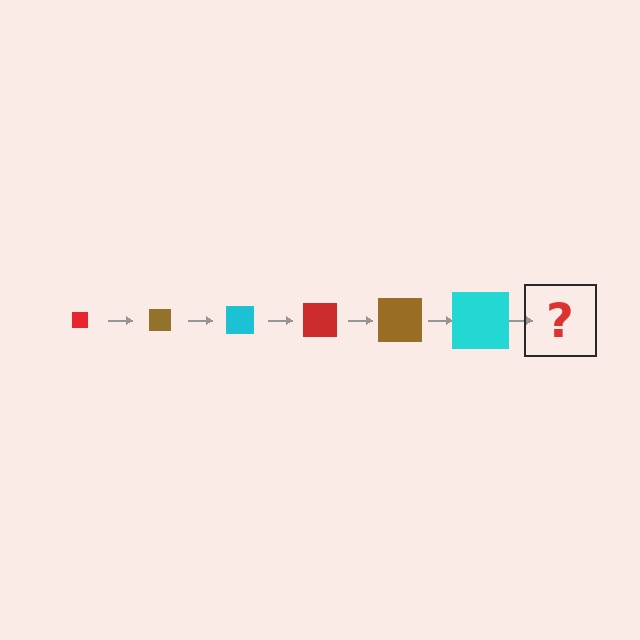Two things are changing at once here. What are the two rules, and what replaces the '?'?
The two rules are that the square grows larger each step and the color cycles through red, brown, and cyan. The '?' should be a red square, larger than the previous one.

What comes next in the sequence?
The next element should be a red square, larger than the previous one.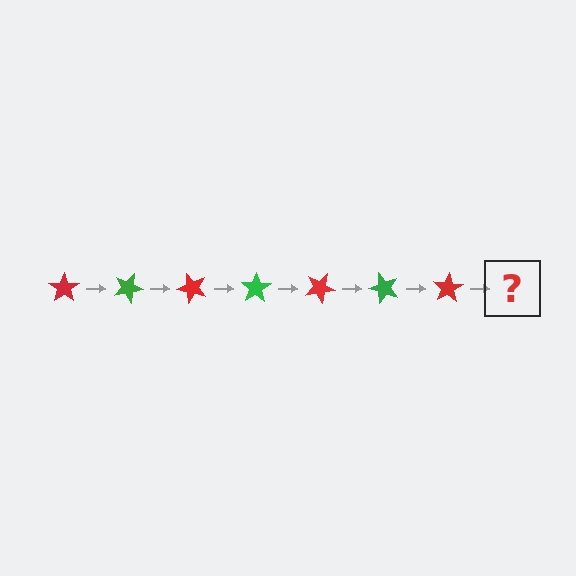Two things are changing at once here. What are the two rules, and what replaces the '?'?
The two rules are that it rotates 25 degrees each step and the color cycles through red and green. The '?' should be a green star, rotated 175 degrees from the start.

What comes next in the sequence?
The next element should be a green star, rotated 175 degrees from the start.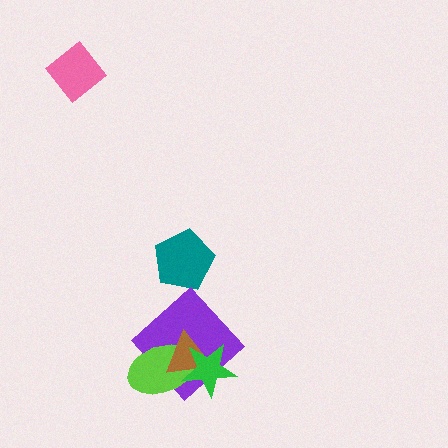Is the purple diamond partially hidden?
Yes, it is partially covered by another shape.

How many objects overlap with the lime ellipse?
3 objects overlap with the lime ellipse.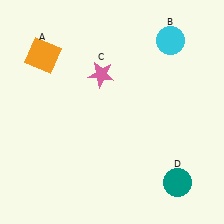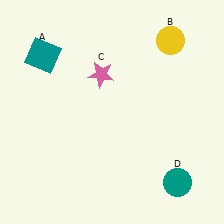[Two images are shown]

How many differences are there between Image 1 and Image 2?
There are 2 differences between the two images.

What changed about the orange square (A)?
In Image 1, A is orange. In Image 2, it changed to teal.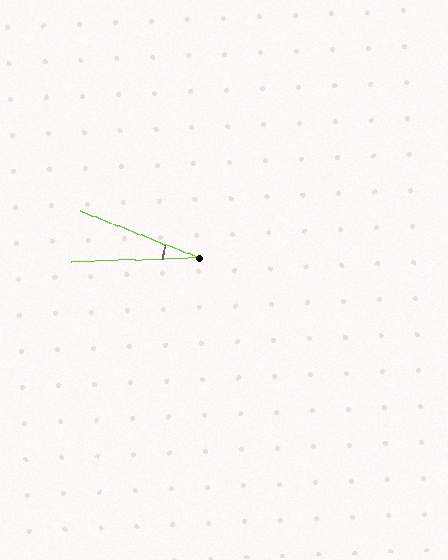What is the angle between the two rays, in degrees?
Approximately 23 degrees.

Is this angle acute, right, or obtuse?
It is acute.